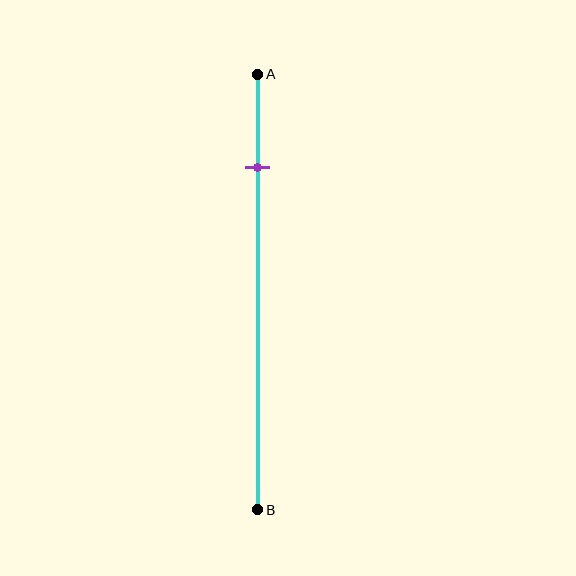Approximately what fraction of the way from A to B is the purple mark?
The purple mark is approximately 20% of the way from A to B.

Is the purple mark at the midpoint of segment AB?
No, the mark is at about 20% from A, not at the 50% midpoint.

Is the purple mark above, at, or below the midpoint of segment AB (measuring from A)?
The purple mark is above the midpoint of segment AB.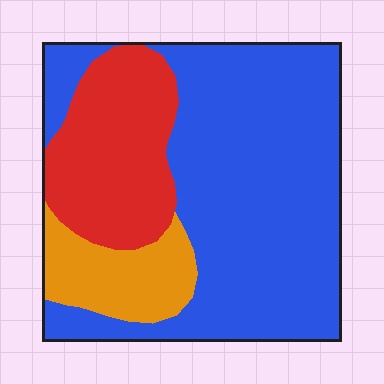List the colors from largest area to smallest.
From largest to smallest: blue, red, orange.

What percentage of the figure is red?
Red takes up about one quarter (1/4) of the figure.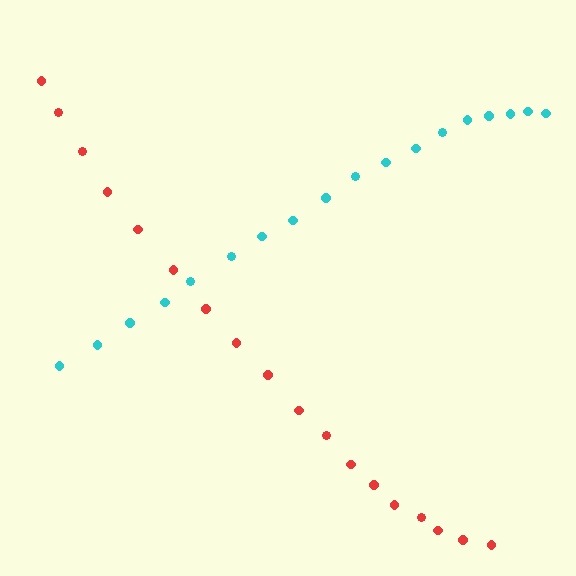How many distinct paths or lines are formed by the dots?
There are 2 distinct paths.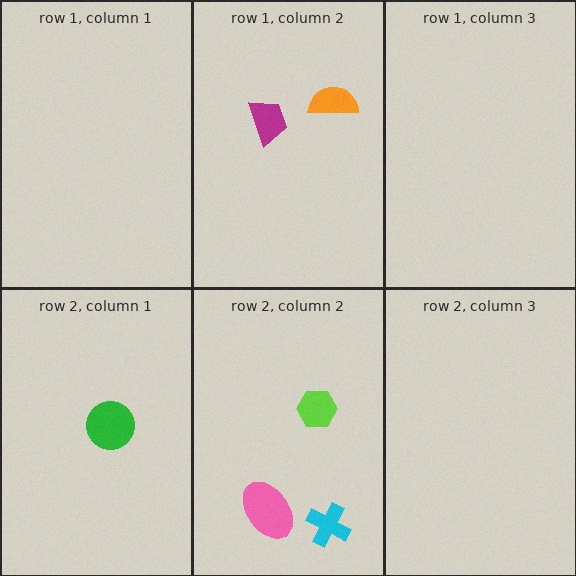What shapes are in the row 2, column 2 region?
The cyan cross, the lime hexagon, the pink ellipse.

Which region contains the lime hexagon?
The row 2, column 2 region.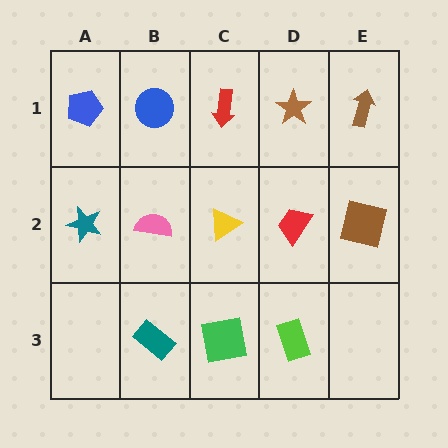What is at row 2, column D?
A red trapezoid.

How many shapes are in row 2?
5 shapes.